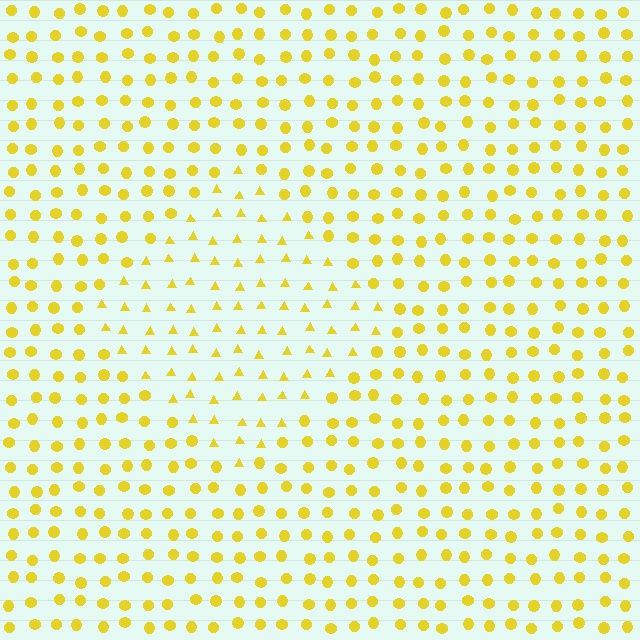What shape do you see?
I see a diamond.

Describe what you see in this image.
The image is filled with small yellow elements arranged in a uniform grid. A diamond-shaped region contains triangles, while the surrounding area contains circles. The boundary is defined purely by the change in element shape.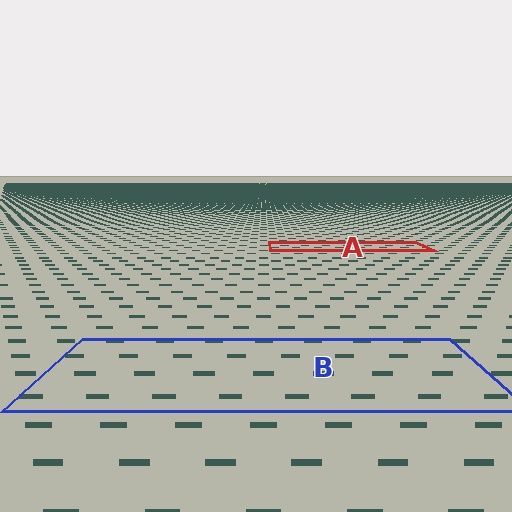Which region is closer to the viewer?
Region B is closer. The texture elements there are larger and more spread out.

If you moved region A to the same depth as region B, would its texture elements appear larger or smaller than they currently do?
They would appear larger. At a closer depth, the same texture elements are projected at a bigger on-screen size.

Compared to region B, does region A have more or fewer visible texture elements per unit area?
Region A has more texture elements per unit area — they are packed more densely because it is farther away.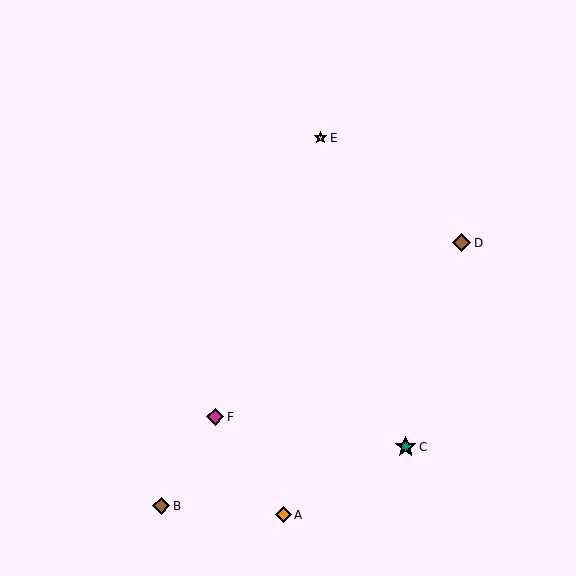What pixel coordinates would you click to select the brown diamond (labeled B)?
Click at (161, 506) to select the brown diamond B.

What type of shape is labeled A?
Shape A is an orange diamond.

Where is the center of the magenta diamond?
The center of the magenta diamond is at (215, 417).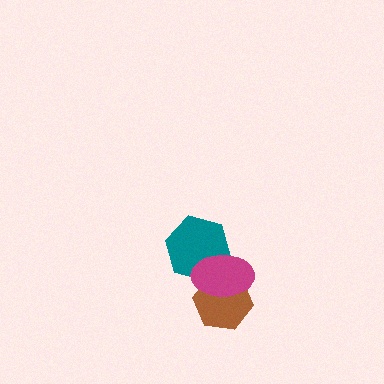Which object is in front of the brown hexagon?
The magenta ellipse is in front of the brown hexagon.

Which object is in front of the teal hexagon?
The magenta ellipse is in front of the teal hexagon.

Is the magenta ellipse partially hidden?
No, no other shape covers it.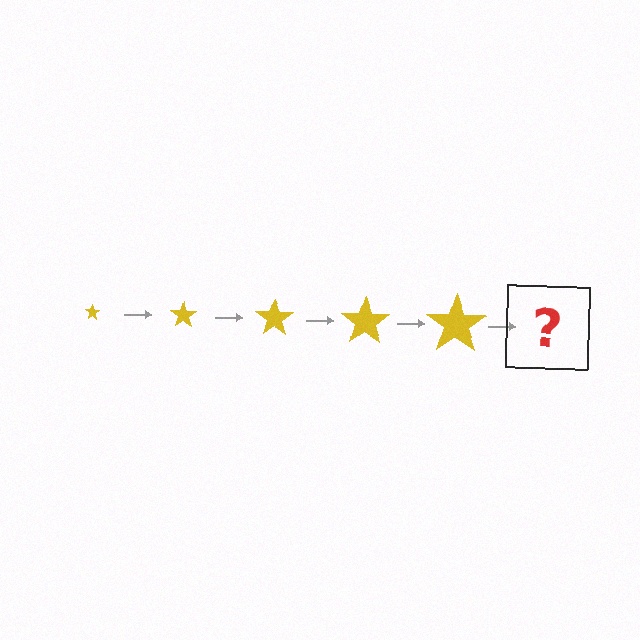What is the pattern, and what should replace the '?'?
The pattern is that the star gets progressively larger each step. The '?' should be a yellow star, larger than the previous one.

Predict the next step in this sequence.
The next step is a yellow star, larger than the previous one.